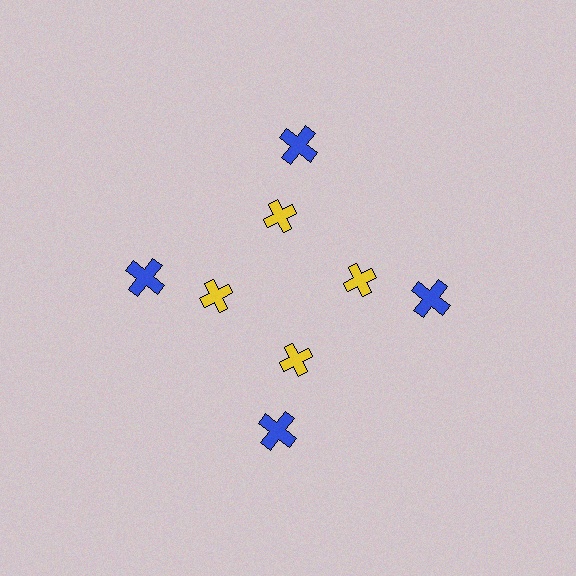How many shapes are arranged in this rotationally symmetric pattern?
There are 8 shapes, arranged in 4 groups of 2.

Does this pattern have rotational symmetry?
Yes, this pattern has 4-fold rotational symmetry. It looks the same after rotating 90 degrees around the center.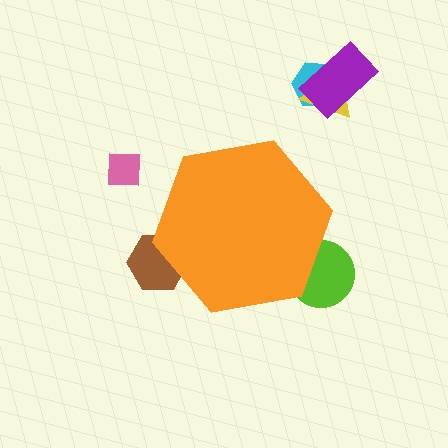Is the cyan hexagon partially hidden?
No, the cyan hexagon is fully visible.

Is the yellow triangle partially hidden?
No, the yellow triangle is fully visible.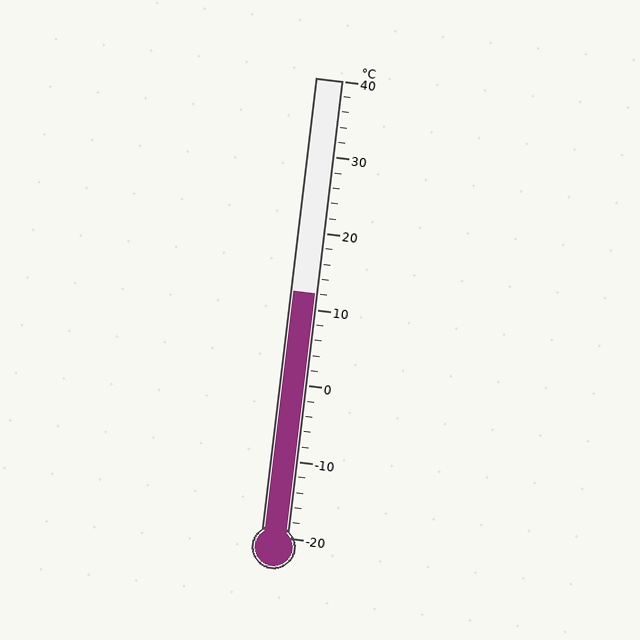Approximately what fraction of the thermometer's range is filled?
The thermometer is filled to approximately 55% of its range.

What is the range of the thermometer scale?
The thermometer scale ranges from -20°C to 40°C.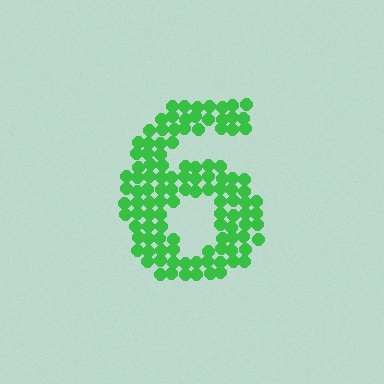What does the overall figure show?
The overall figure shows the digit 6.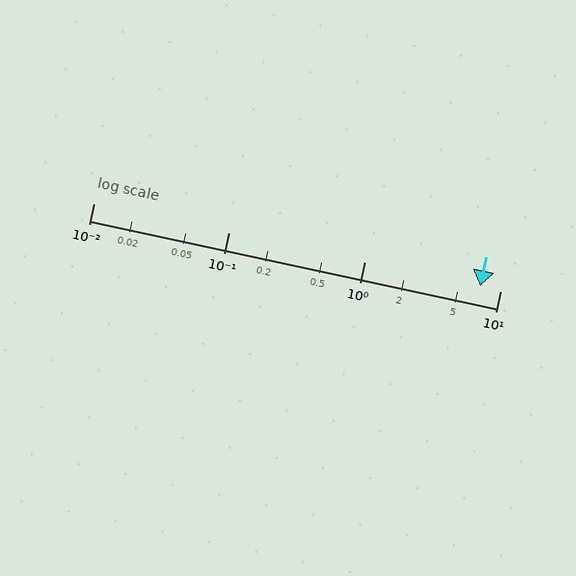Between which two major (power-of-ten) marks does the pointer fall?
The pointer is between 1 and 10.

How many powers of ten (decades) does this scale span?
The scale spans 3 decades, from 0.01 to 10.